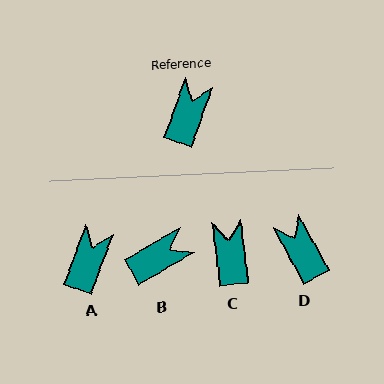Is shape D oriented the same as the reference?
No, it is off by about 48 degrees.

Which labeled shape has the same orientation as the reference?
A.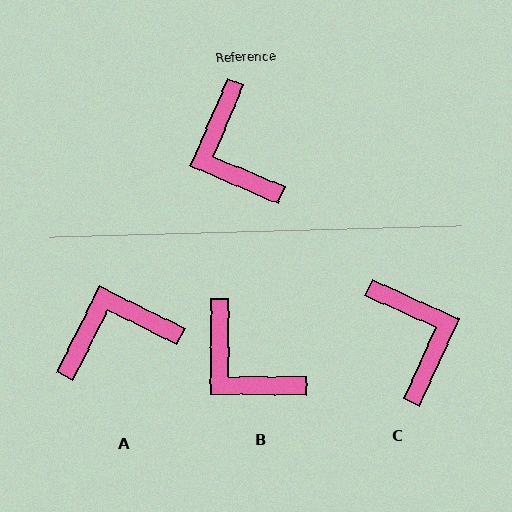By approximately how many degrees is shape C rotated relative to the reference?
Approximately 179 degrees counter-clockwise.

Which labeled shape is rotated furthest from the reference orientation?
C, about 179 degrees away.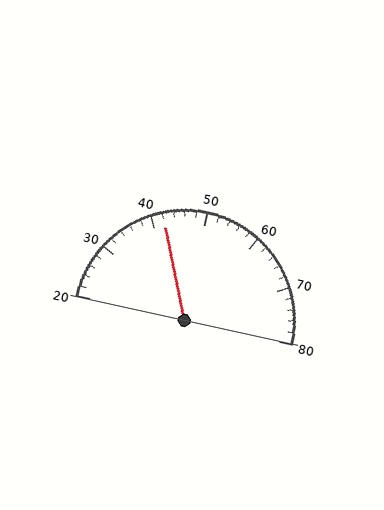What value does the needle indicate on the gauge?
The needle indicates approximately 42.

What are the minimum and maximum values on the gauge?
The gauge ranges from 20 to 80.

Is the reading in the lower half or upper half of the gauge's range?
The reading is in the lower half of the range (20 to 80).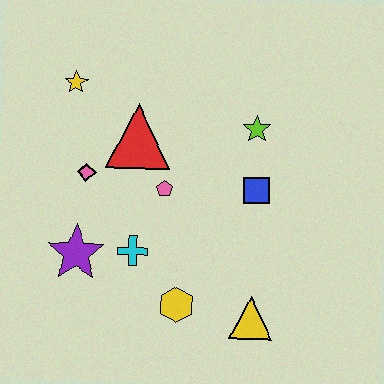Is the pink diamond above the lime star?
No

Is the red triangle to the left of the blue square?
Yes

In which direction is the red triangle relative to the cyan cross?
The red triangle is above the cyan cross.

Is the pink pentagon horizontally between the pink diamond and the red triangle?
No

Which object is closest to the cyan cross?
The purple star is closest to the cyan cross.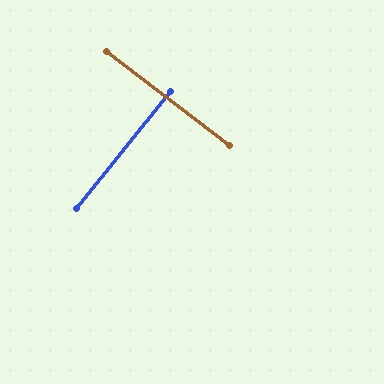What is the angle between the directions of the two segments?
Approximately 89 degrees.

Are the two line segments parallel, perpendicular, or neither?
Perpendicular — they meet at approximately 89°.